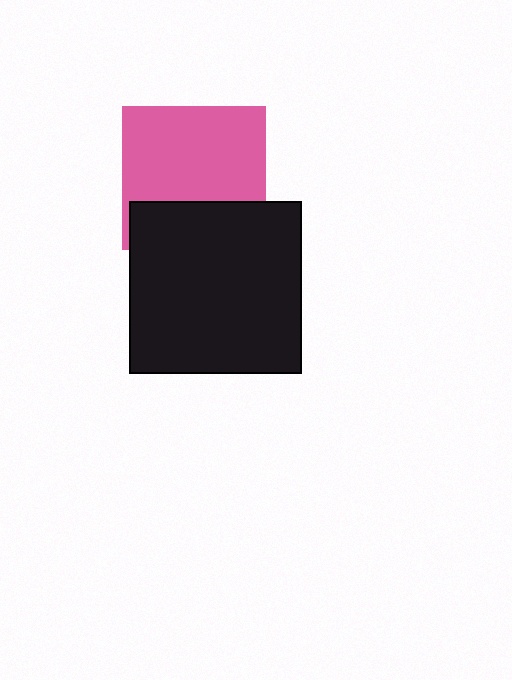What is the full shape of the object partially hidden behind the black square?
The partially hidden object is a pink square.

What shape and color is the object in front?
The object in front is a black square.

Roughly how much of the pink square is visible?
Most of it is visible (roughly 69%).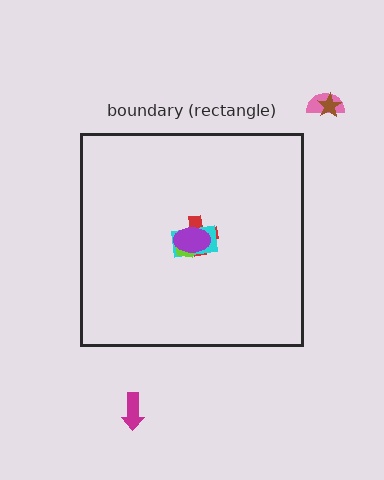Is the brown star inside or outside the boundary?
Outside.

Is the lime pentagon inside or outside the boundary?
Inside.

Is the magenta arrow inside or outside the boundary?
Outside.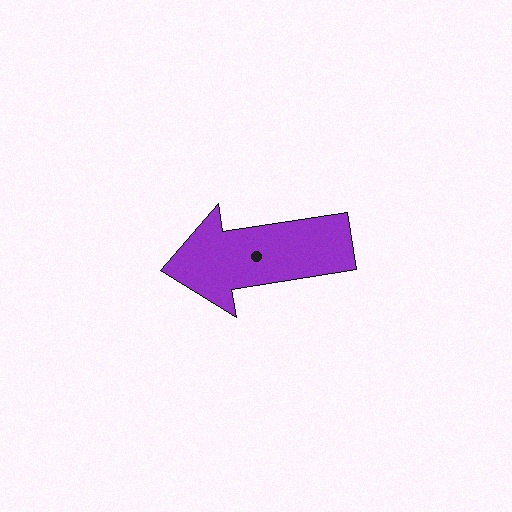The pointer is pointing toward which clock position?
Roughly 9 o'clock.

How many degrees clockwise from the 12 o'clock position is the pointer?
Approximately 261 degrees.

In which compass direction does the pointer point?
West.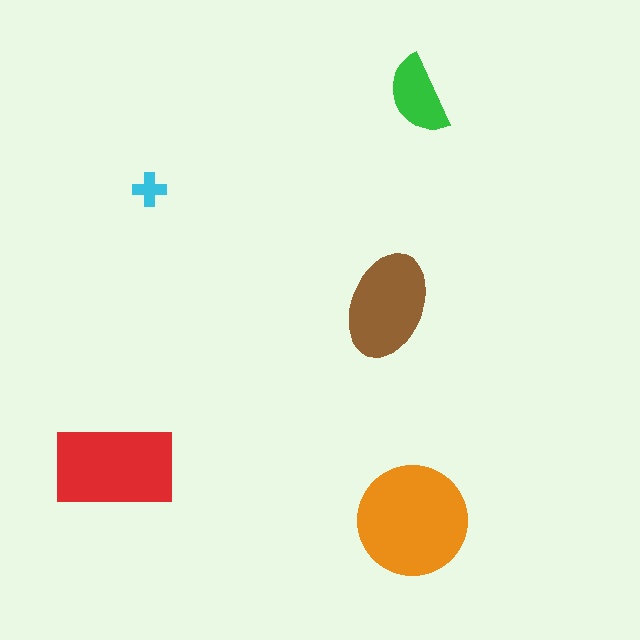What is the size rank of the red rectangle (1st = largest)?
2nd.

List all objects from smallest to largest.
The cyan cross, the green semicircle, the brown ellipse, the red rectangle, the orange circle.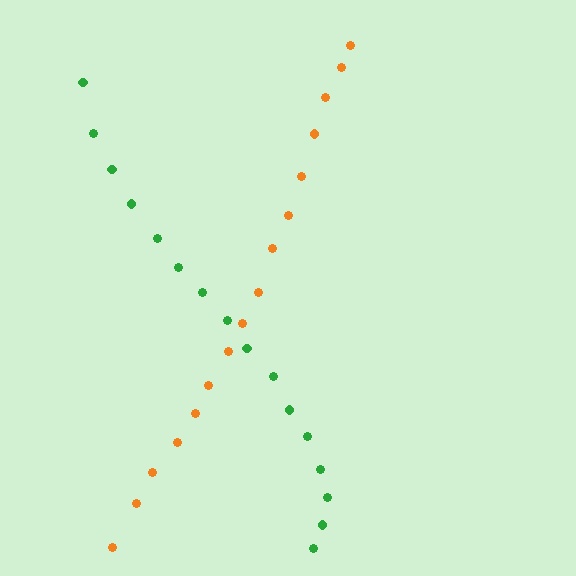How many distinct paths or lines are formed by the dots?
There are 2 distinct paths.